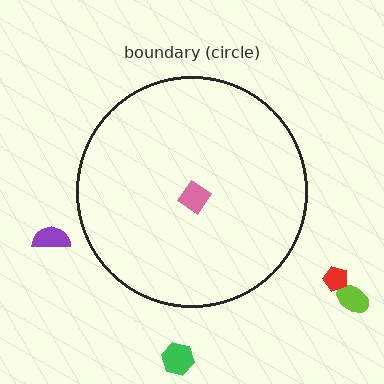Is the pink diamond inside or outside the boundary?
Inside.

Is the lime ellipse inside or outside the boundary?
Outside.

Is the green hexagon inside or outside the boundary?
Outside.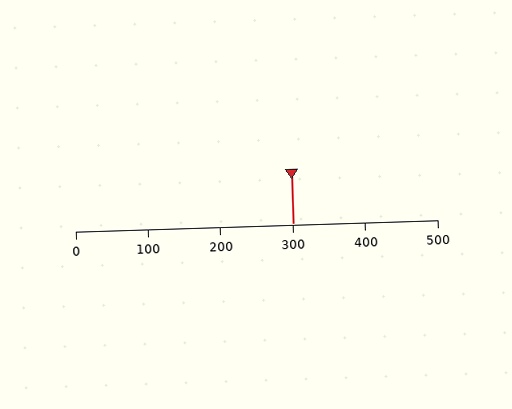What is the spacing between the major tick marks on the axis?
The major ticks are spaced 100 apart.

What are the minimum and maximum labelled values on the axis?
The axis runs from 0 to 500.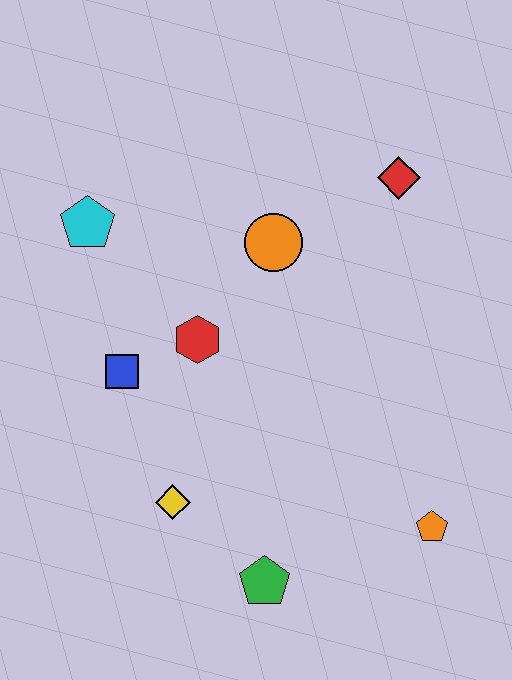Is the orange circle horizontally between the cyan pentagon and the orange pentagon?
Yes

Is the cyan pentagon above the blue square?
Yes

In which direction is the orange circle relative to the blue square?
The orange circle is to the right of the blue square.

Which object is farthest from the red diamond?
The green pentagon is farthest from the red diamond.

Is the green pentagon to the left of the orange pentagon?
Yes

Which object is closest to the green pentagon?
The yellow diamond is closest to the green pentagon.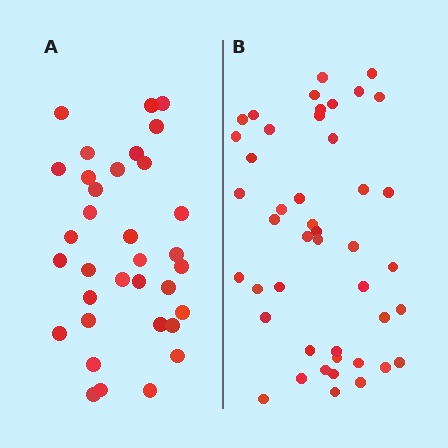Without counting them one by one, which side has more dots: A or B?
Region B (the right region) has more dots.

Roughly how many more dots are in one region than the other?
Region B has roughly 12 or so more dots than region A.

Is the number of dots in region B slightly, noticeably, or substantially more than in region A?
Region B has noticeably more, but not dramatically so. The ratio is roughly 1.3 to 1.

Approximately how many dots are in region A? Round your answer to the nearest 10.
About 30 dots. (The exact count is 34, which rounds to 30.)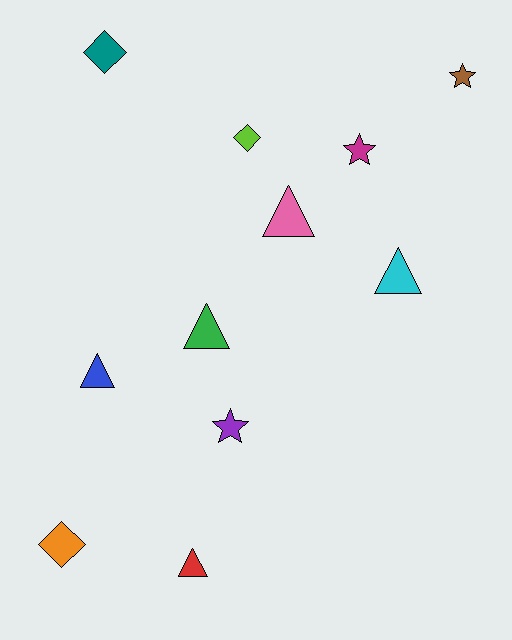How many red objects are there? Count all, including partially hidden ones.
There is 1 red object.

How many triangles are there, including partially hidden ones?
There are 5 triangles.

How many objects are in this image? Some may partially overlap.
There are 11 objects.